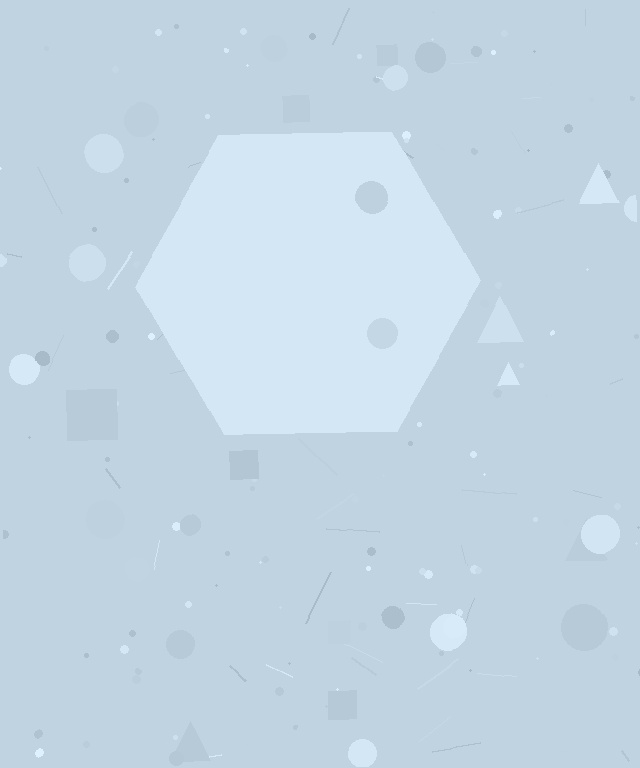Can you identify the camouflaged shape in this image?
The camouflaged shape is a hexagon.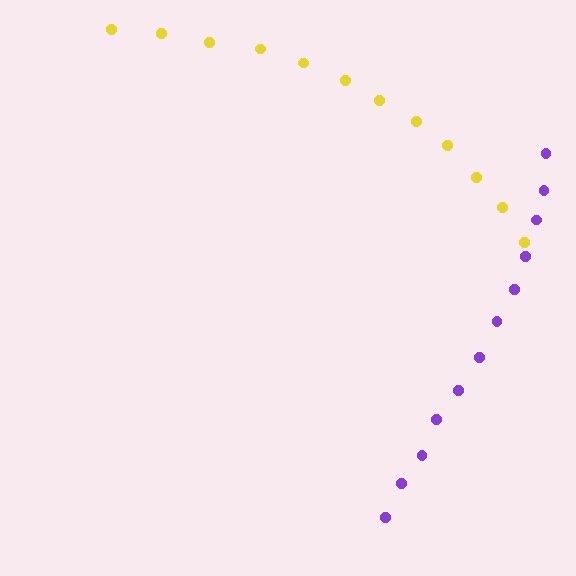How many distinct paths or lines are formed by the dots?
There are 2 distinct paths.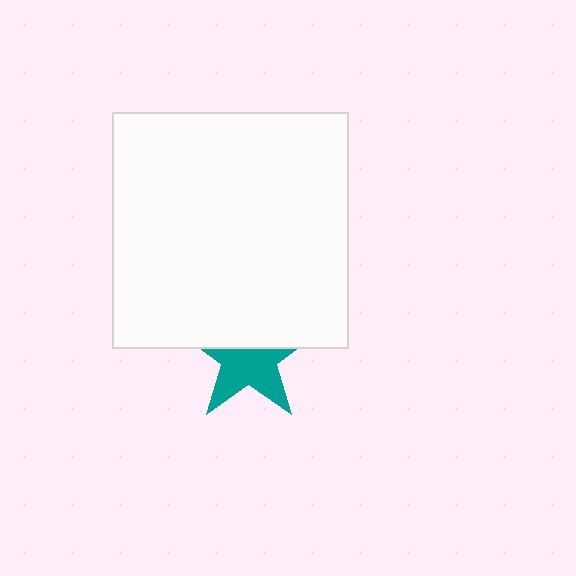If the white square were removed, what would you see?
You would see the complete teal star.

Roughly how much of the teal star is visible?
About half of it is visible (roughly 55%).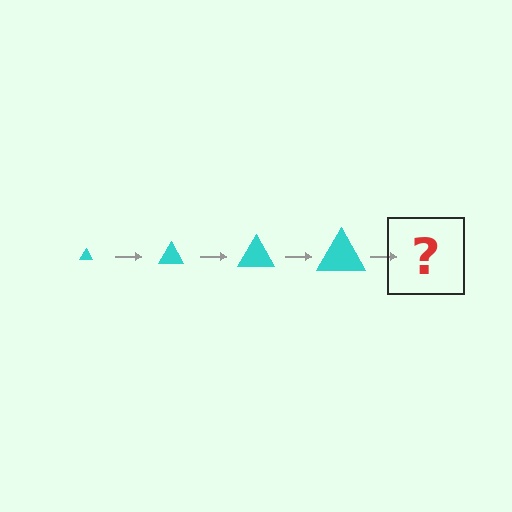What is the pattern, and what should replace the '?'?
The pattern is that the triangle gets progressively larger each step. The '?' should be a cyan triangle, larger than the previous one.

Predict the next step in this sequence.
The next step is a cyan triangle, larger than the previous one.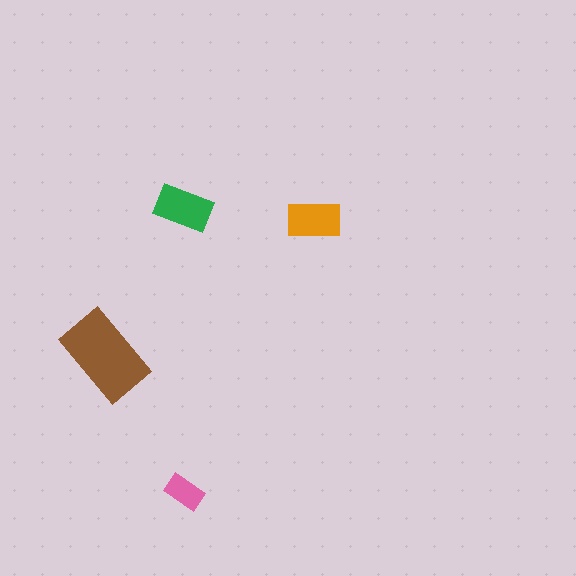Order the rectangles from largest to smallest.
the brown one, the green one, the orange one, the pink one.